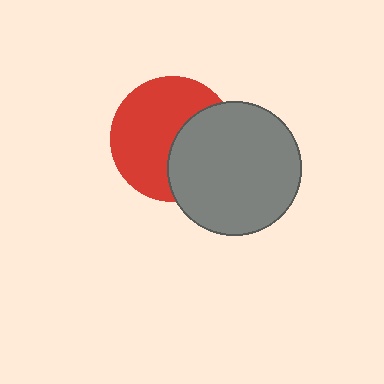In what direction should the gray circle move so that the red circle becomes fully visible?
The gray circle should move right. That is the shortest direction to clear the overlap and leave the red circle fully visible.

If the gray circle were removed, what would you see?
You would see the complete red circle.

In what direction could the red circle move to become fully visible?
The red circle could move left. That would shift it out from behind the gray circle entirely.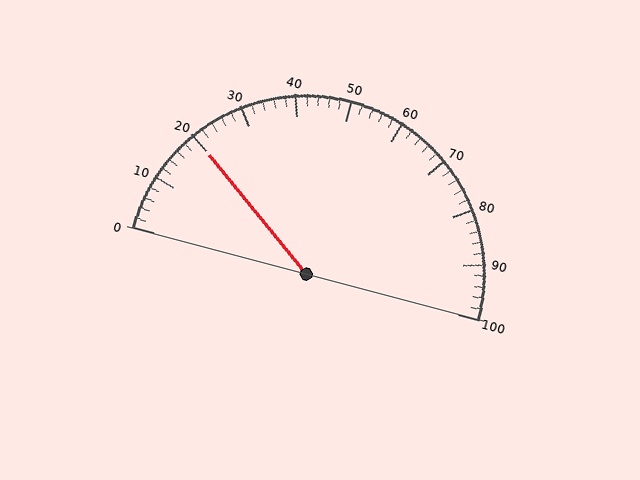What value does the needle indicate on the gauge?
The needle indicates approximately 20.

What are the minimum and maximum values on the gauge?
The gauge ranges from 0 to 100.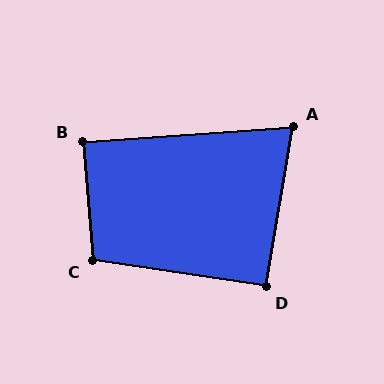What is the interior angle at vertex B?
Approximately 89 degrees (approximately right).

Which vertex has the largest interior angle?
C, at approximately 104 degrees.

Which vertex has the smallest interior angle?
A, at approximately 76 degrees.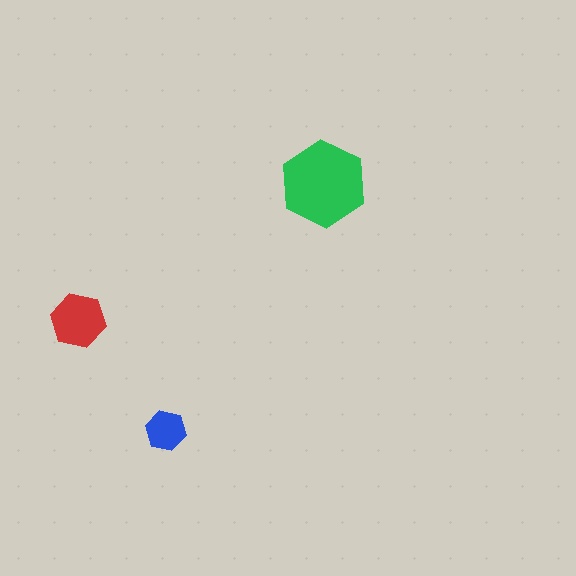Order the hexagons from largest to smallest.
the green one, the red one, the blue one.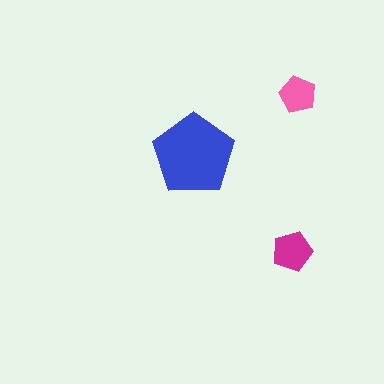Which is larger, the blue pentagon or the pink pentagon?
The blue one.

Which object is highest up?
The pink pentagon is topmost.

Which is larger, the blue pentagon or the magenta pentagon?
The blue one.